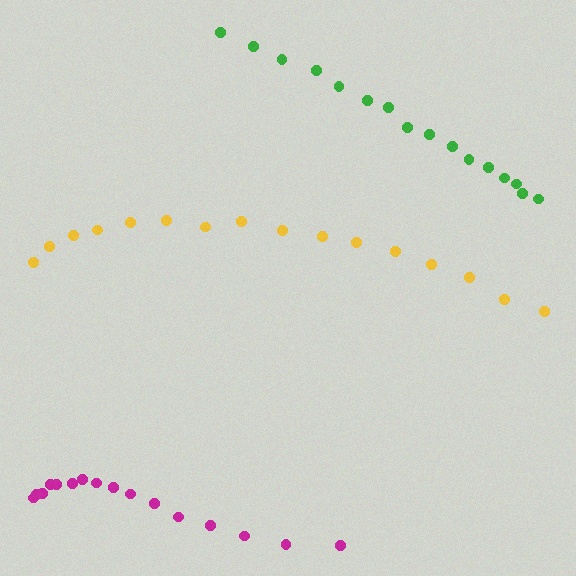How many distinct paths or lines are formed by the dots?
There are 3 distinct paths.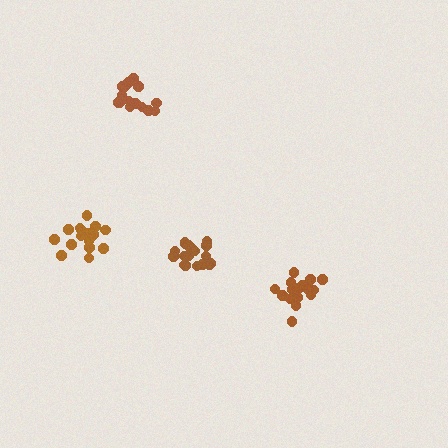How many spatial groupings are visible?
There are 4 spatial groupings.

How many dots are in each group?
Group 1: 18 dots, Group 2: 17 dots, Group 3: 18 dots, Group 4: 16 dots (69 total).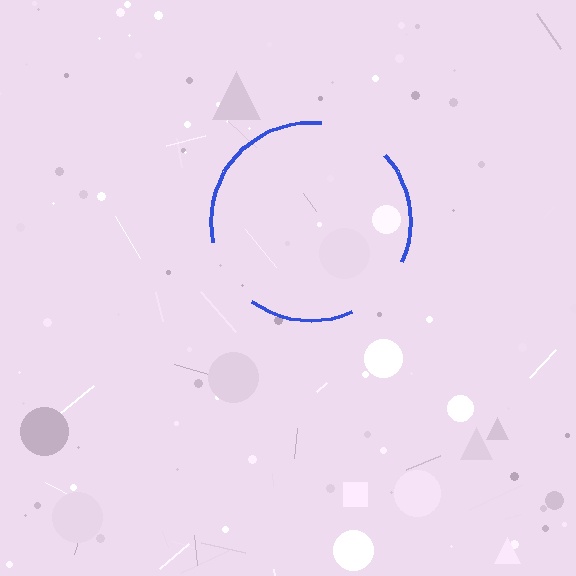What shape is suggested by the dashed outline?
The dashed outline suggests a circle.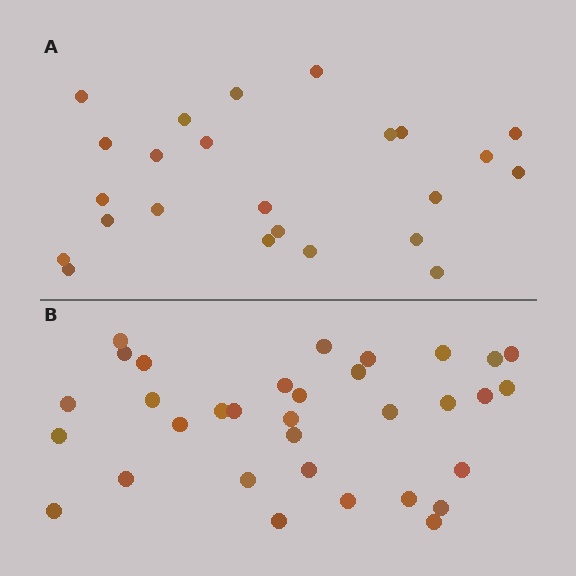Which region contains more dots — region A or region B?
Region B (the bottom region) has more dots.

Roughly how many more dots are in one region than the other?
Region B has roughly 8 or so more dots than region A.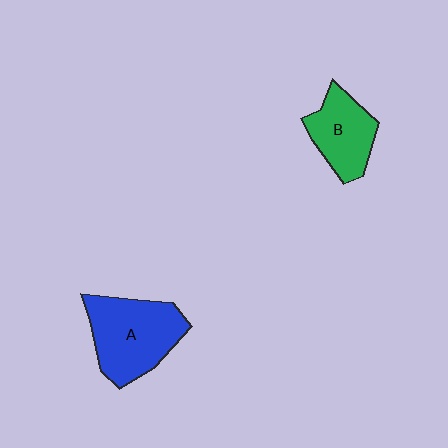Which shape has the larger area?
Shape A (blue).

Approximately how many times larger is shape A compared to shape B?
Approximately 1.5 times.